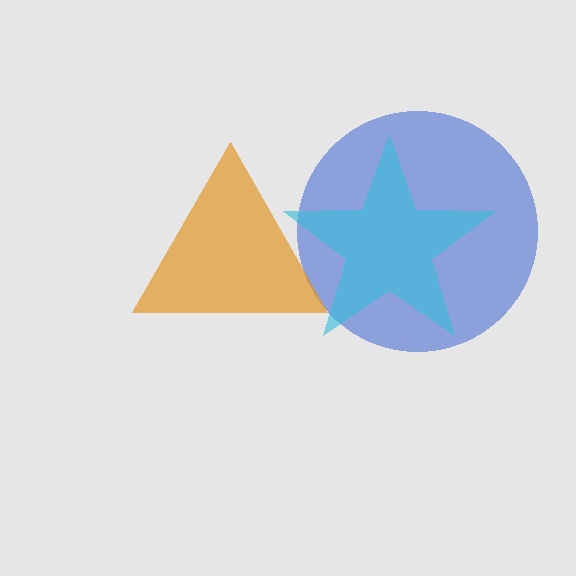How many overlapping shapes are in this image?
There are 3 overlapping shapes in the image.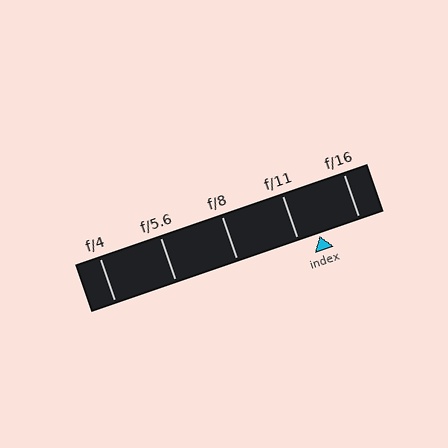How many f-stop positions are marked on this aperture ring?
There are 5 f-stop positions marked.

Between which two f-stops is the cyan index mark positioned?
The index mark is between f/11 and f/16.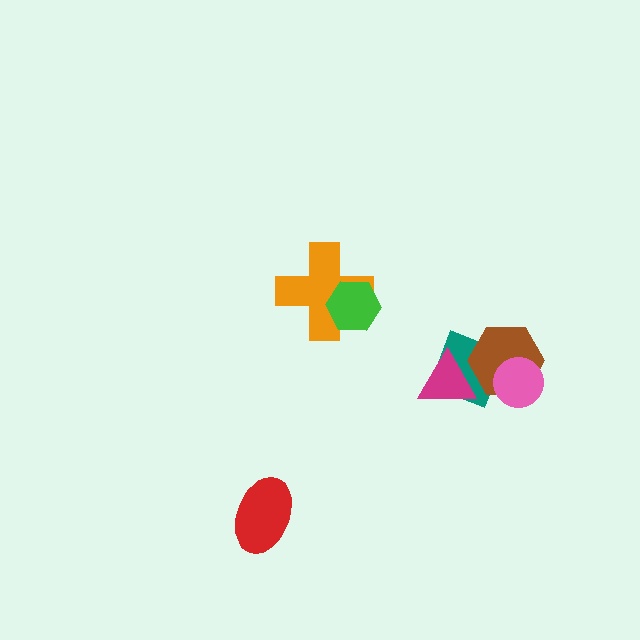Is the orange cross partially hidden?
Yes, it is partially covered by another shape.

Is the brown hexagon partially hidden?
Yes, it is partially covered by another shape.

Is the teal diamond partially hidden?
Yes, it is partially covered by another shape.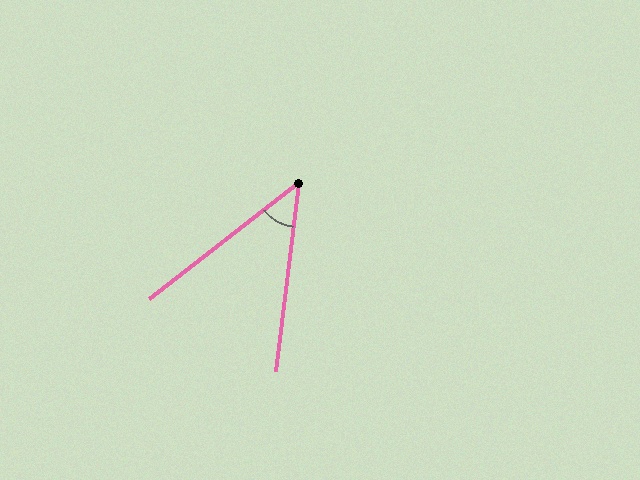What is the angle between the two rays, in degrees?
Approximately 45 degrees.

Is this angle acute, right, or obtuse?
It is acute.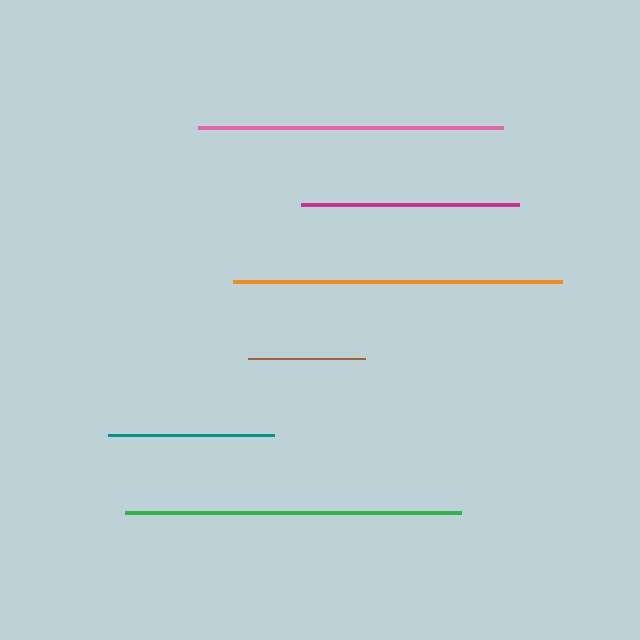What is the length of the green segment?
The green segment is approximately 335 pixels long.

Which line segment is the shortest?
The brown line is the shortest at approximately 117 pixels.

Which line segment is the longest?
The green line is the longest at approximately 335 pixels.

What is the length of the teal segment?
The teal segment is approximately 166 pixels long.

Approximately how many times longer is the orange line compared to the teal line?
The orange line is approximately 2.0 times the length of the teal line.